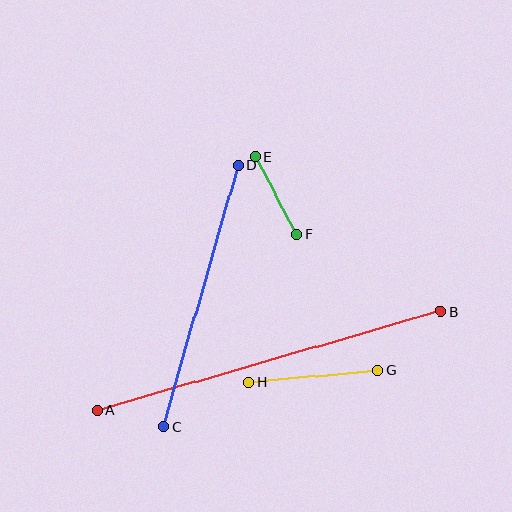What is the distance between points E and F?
The distance is approximately 88 pixels.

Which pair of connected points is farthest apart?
Points A and B are farthest apart.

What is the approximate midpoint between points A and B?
The midpoint is at approximately (269, 361) pixels.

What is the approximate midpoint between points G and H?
The midpoint is at approximately (313, 376) pixels.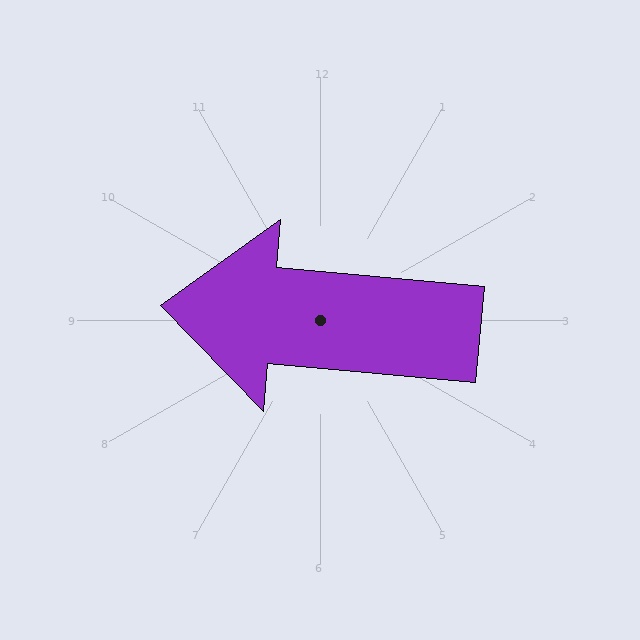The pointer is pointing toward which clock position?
Roughly 9 o'clock.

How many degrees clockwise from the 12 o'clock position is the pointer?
Approximately 275 degrees.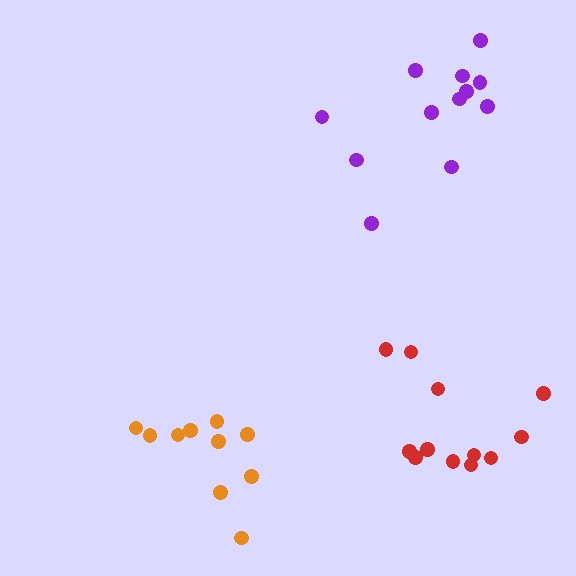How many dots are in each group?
Group 1: 10 dots, Group 2: 12 dots, Group 3: 12 dots (34 total).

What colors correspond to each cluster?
The clusters are colored: orange, purple, red.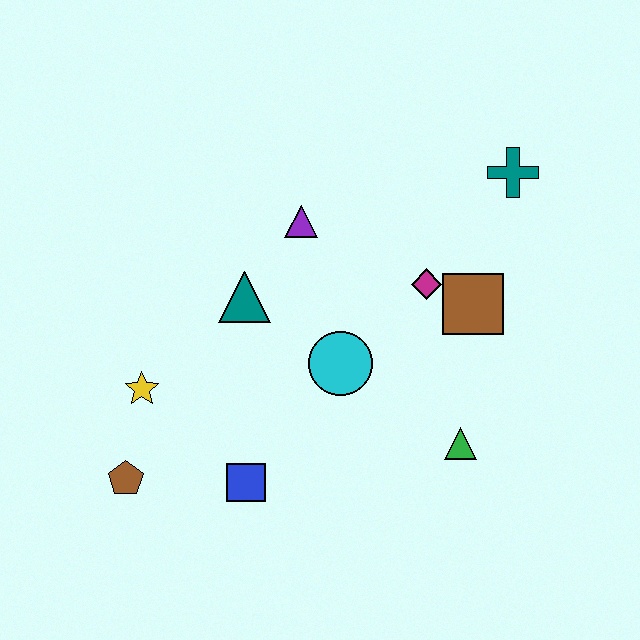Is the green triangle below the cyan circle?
Yes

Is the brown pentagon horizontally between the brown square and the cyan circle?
No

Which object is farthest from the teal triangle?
The teal cross is farthest from the teal triangle.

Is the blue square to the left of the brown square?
Yes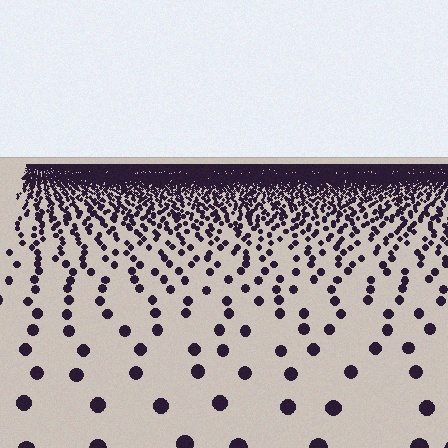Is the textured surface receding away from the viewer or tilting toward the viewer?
The surface is receding away from the viewer. Texture elements get smaller and denser toward the top.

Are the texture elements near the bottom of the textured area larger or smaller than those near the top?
Larger. Near the bottom, elements are closer to the viewer and appear at a bigger on-screen size.